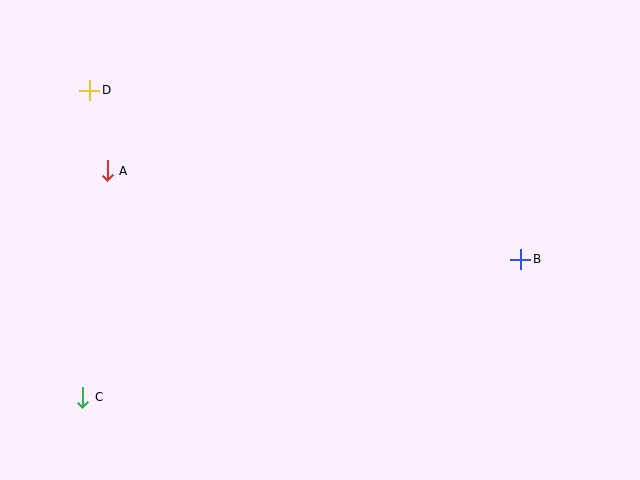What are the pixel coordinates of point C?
Point C is at (83, 397).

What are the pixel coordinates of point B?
Point B is at (521, 259).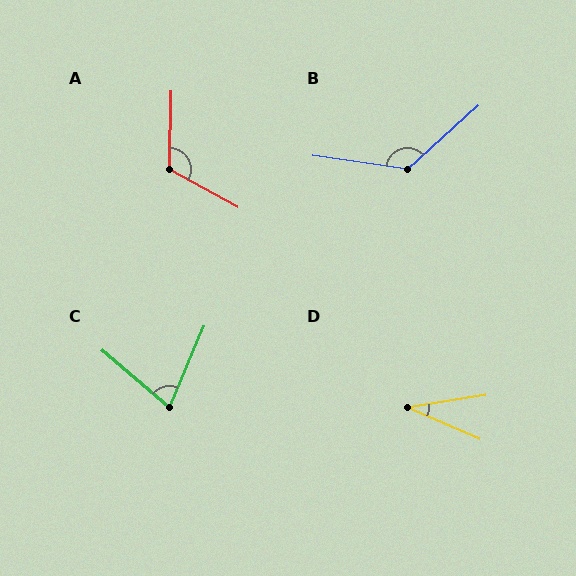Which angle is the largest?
B, at approximately 130 degrees.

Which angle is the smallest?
D, at approximately 33 degrees.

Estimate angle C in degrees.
Approximately 72 degrees.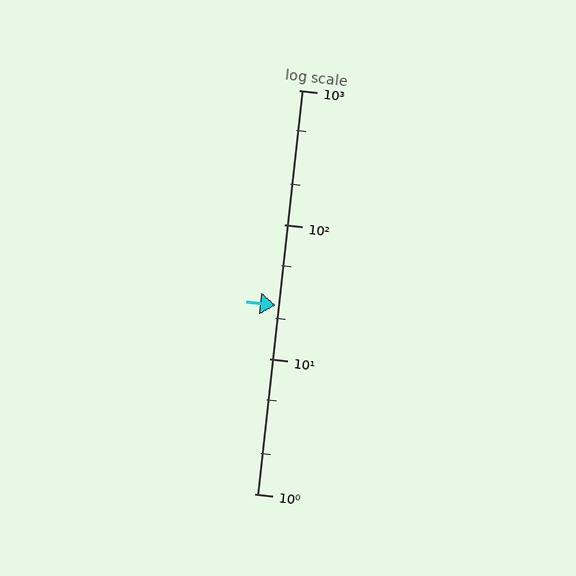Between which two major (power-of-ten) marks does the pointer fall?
The pointer is between 10 and 100.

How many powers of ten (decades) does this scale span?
The scale spans 3 decades, from 1 to 1000.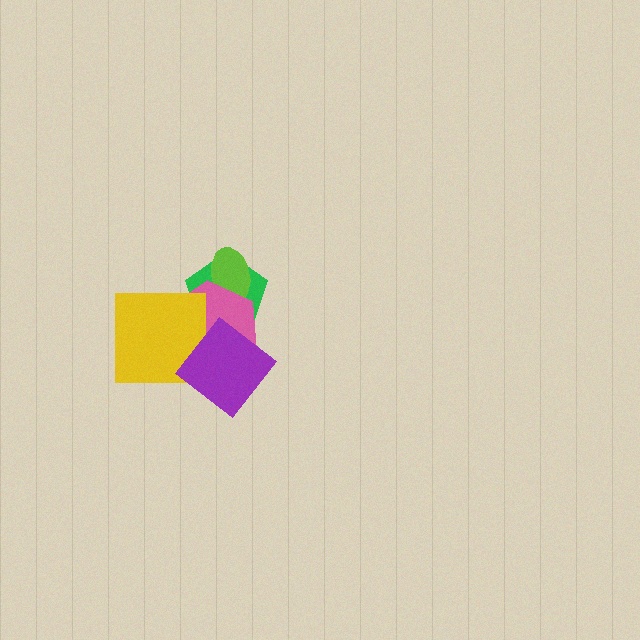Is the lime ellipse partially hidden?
Yes, it is partially covered by another shape.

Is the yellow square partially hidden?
Yes, it is partially covered by another shape.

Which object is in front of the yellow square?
The purple diamond is in front of the yellow square.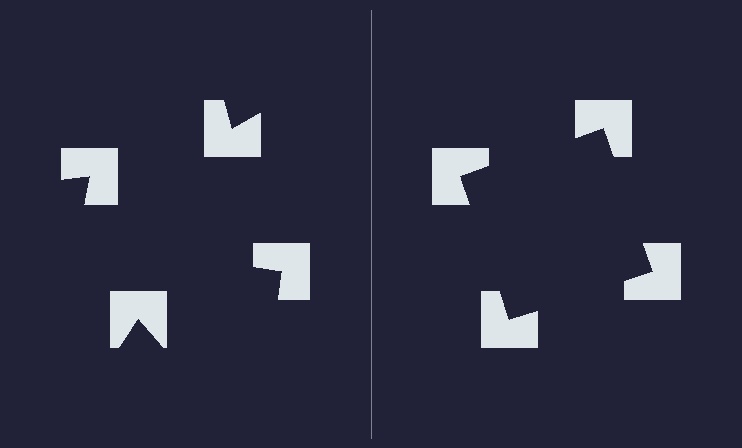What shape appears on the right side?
An illusory square.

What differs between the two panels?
The notched squares are positioned identically on both sides; only the wedge orientations differ. On the right they align to a square; on the left they are misaligned.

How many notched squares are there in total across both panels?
8 — 4 on each side.